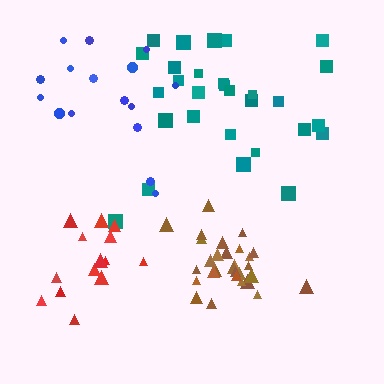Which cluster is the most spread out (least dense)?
Blue.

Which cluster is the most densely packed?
Brown.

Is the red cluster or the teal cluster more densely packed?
Red.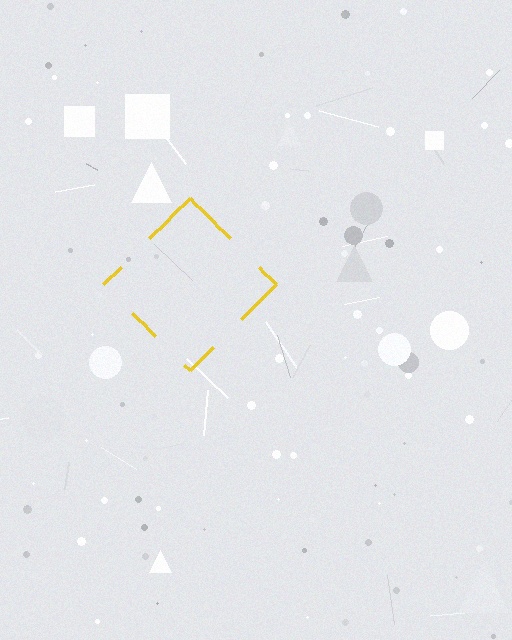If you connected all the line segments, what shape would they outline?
They would outline a diamond.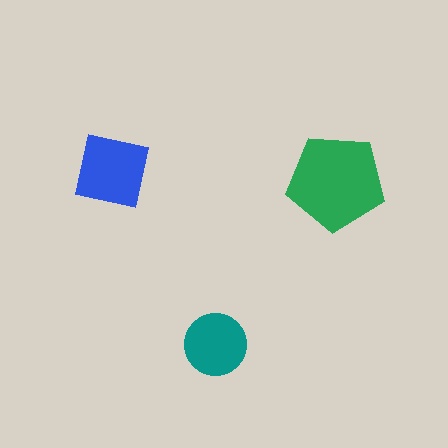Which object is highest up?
The blue square is topmost.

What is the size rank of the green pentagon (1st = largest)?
1st.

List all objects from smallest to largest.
The teal circle, the blue square, the green pentagon.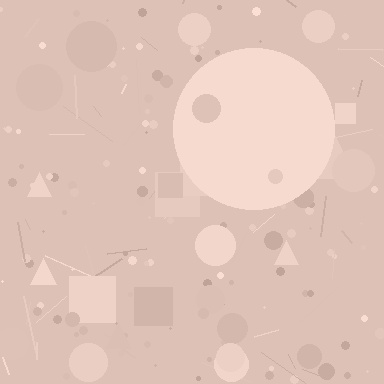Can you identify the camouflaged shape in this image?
The camouflaged shape is a circle.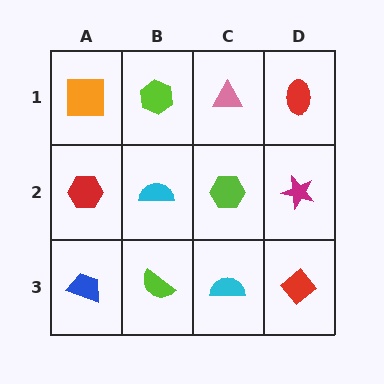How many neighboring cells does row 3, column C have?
3.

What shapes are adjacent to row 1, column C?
A lime hexagon (row 2, column C), a lime hexagon (row 1, column B), a red ellipse (row 1, column D).